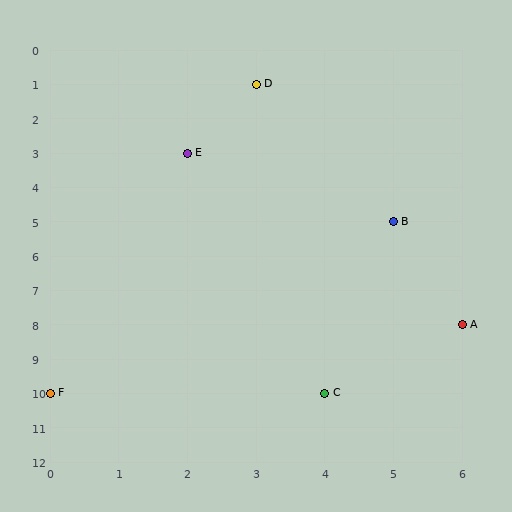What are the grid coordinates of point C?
Point C is at grid coordinates (4, 10).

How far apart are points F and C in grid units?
Points F and C are 4 columns apart.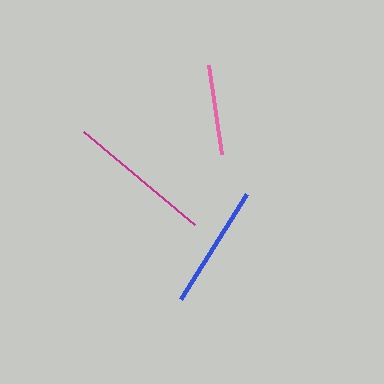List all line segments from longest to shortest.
From longest to shortest: magenta, blue, pink.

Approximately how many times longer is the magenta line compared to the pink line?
The magenta line is approximately 1.6 times the length of the pink line.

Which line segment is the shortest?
The pink line is the shortest at approximately 90 pixels.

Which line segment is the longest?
The magenta line is the longest at approximately 145 pixels.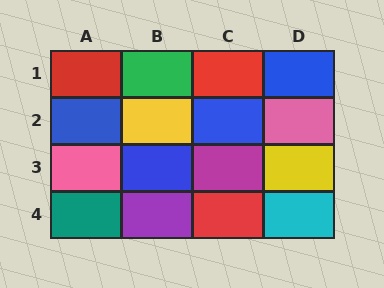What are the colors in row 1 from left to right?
Red, green, red, blue.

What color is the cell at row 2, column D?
Pink.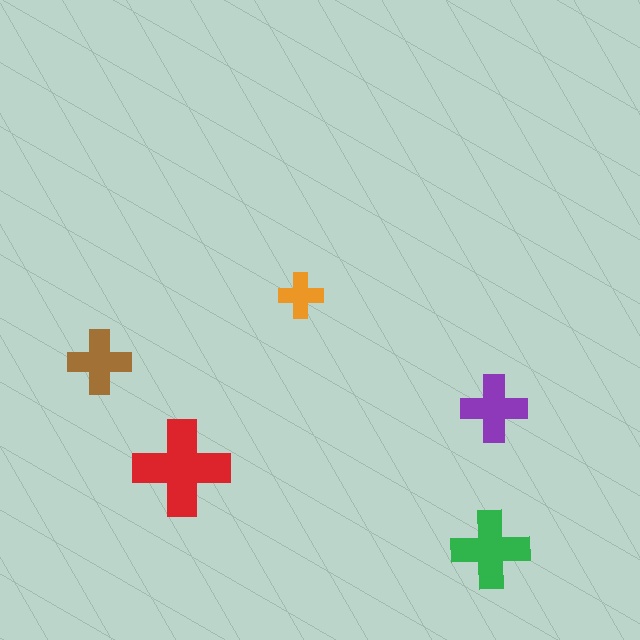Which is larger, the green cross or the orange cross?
The green one.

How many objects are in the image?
There are 5 objects in the image.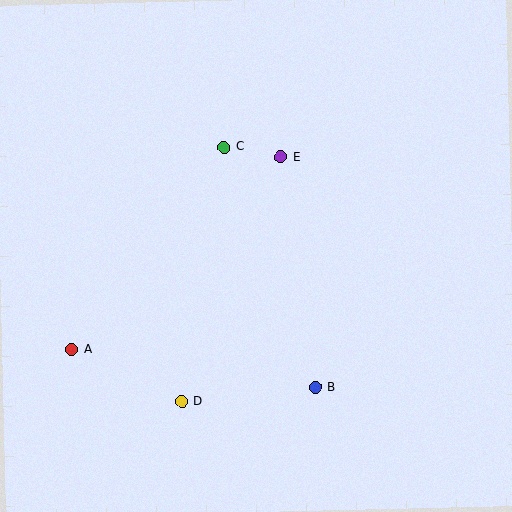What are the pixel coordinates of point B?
Point B is at (315, 387).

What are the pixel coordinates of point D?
Point D is at (182, 402).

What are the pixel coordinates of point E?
Point E is at (280, 157).